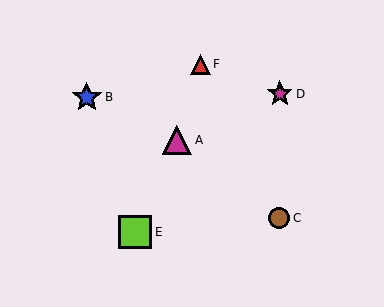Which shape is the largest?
The lime square (labeled E) is the largest.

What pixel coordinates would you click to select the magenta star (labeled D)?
Click at (280, 94) to select the magenta star D.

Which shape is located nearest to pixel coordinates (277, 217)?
The brown circle (labeled C) at (279, 218) is nearest to that location.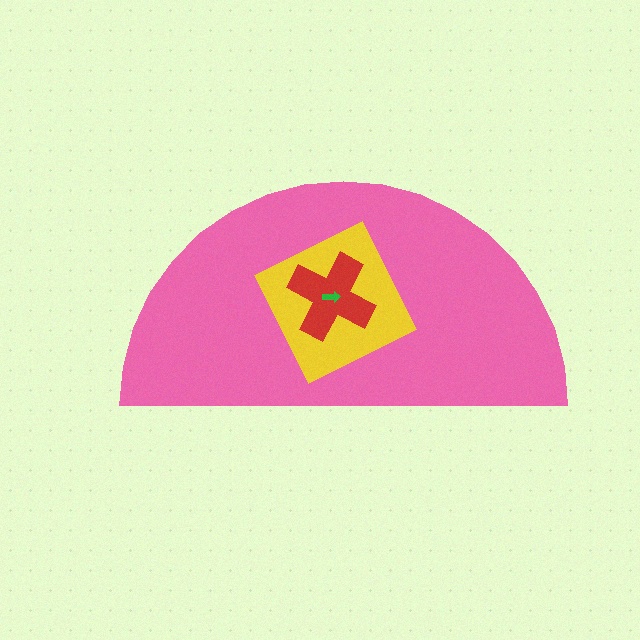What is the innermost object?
The green arrow.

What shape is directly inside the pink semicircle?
The yellow diamond.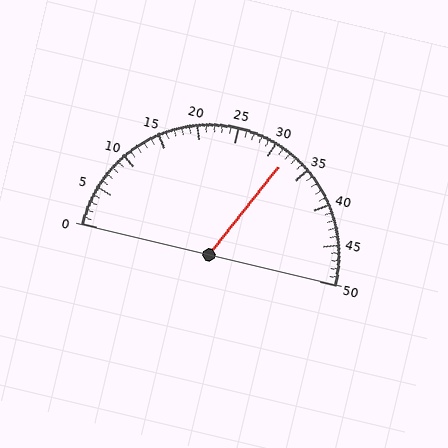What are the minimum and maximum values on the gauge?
The gauge ranges from 0 to 50.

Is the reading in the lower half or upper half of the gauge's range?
The reading is in the upper half of the range (0 to 50).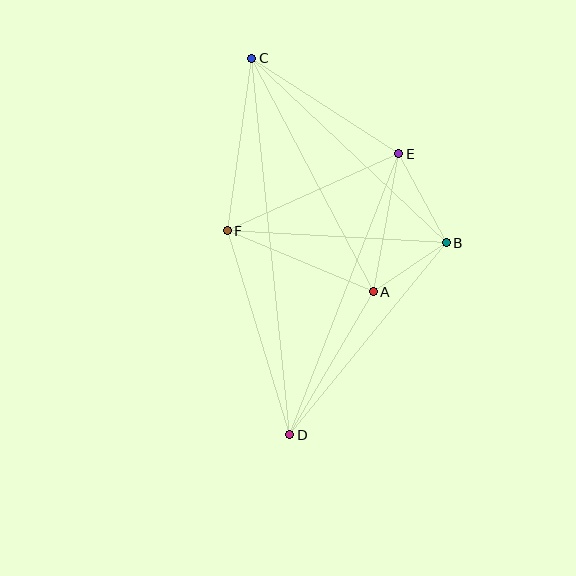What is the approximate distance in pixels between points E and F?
The distance between E and F is approximately 188 pixels.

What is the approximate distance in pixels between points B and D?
The distance between B and D is approximately 247 pixels.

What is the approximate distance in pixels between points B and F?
The distance between B and F is approximately 219 pixels.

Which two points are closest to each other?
Points A and B are closest to each other.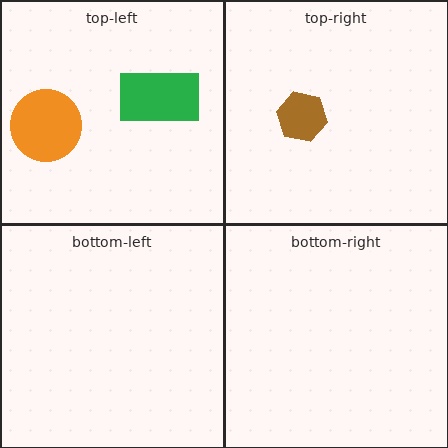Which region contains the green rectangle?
The top-left region.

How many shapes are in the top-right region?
1.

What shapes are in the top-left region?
The orange circle, the green rectangle.